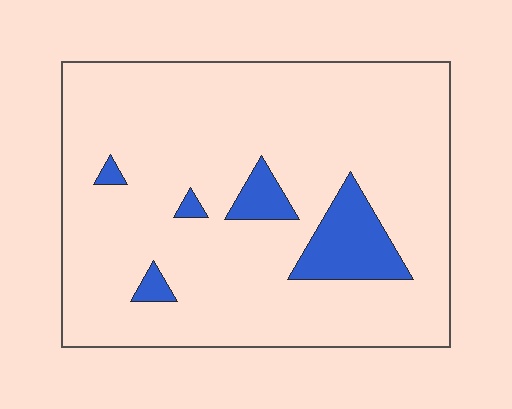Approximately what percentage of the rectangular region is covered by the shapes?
Approximately 10%.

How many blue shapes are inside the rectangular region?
5.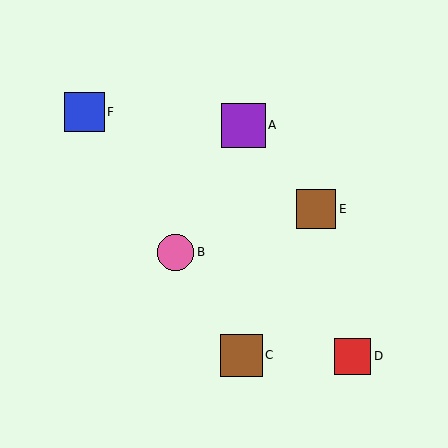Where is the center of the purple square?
The center of the purple square is at (243, 125).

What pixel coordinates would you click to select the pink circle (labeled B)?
Click at (176, 252) to select the pink circle B.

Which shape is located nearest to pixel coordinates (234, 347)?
The brown square (labeled C) at (242, 355) is nearest to that location.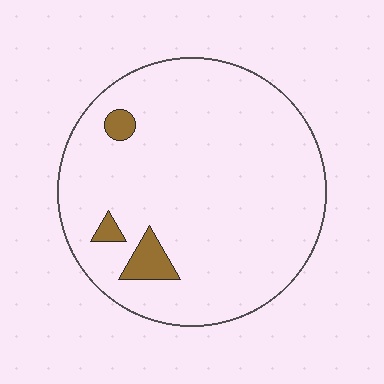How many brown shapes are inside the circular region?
3.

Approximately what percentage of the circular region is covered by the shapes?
Approximately 5%.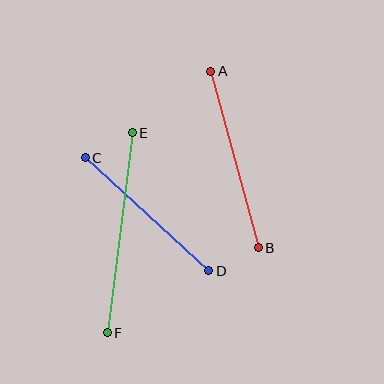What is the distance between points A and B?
The distance is approximately 183 pixels.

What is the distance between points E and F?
The distance is approximately 201 pixels.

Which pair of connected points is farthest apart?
Points E and F are farthest apart.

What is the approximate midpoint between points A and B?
The midpoint is at approximately (235, 159) pixels.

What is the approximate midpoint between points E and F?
The midpoint is at approximately (120, 233) pixels.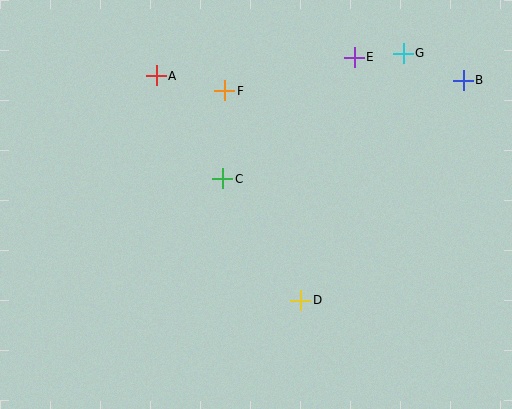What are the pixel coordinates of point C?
Point C is at (223, 179).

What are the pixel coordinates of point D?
Point D is at (301, 300).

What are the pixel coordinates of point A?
Point A is at (156, 76).